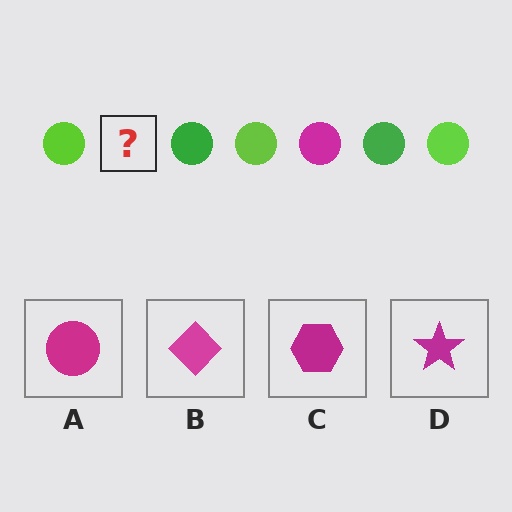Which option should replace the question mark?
Option A.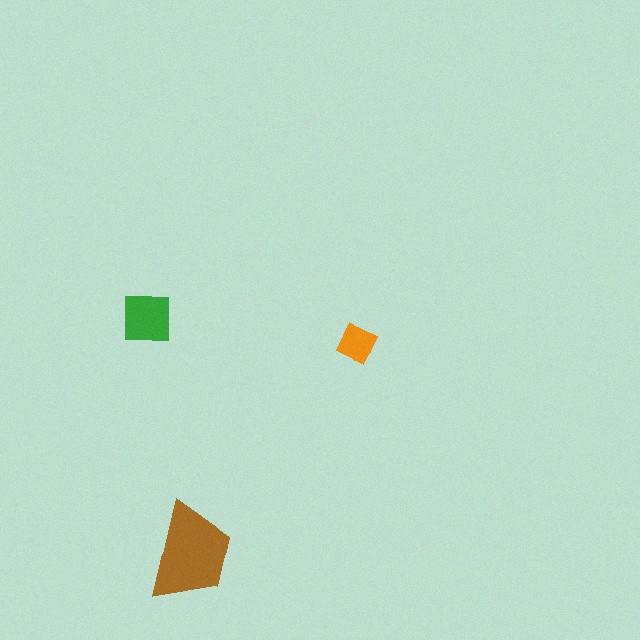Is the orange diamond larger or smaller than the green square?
Smaller.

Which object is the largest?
The brown trapezoid.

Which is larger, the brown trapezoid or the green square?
The brown trapezoid.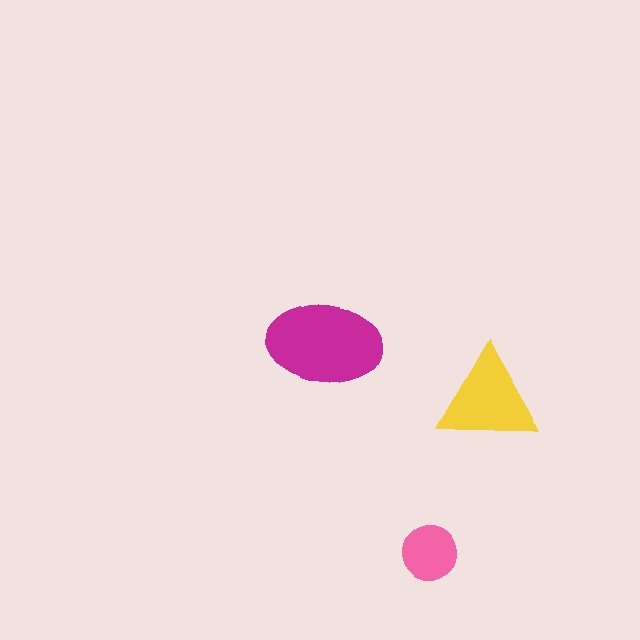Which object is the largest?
The magenta ellipse.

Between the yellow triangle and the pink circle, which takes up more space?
The yellow triangle.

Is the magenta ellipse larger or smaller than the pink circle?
Larger.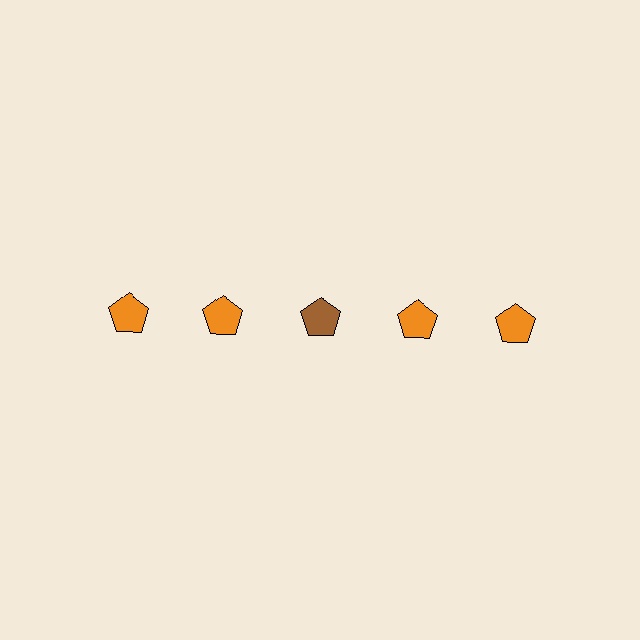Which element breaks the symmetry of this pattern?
The brown pentagon in the top row, center column breaks the symmetry. All other shapes are orange pentagons.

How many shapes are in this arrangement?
There are 5 shapes arranged in a grid pattern.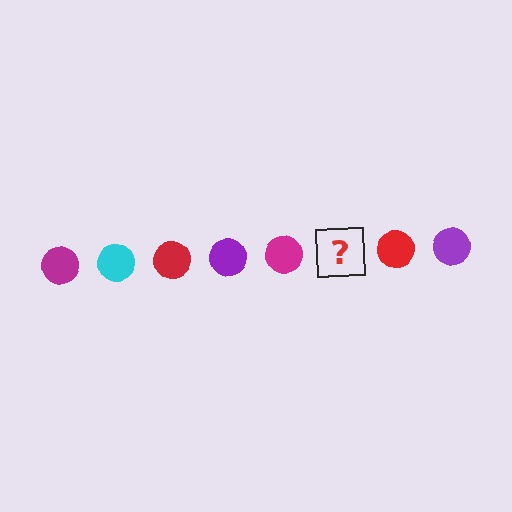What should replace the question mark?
The question mark should be replaced with a cyan circle.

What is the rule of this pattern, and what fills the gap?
The rule is that the pattern cycles through magenta, cyan, red, purple circles. The gap should be filled with a cyan circle.